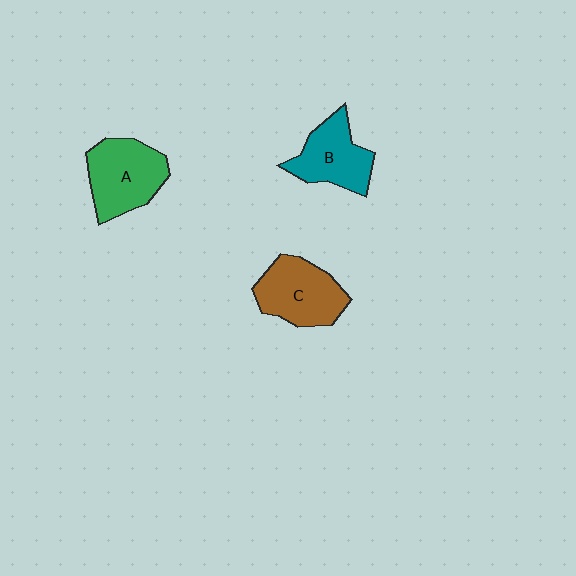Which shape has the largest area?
Shape A (green).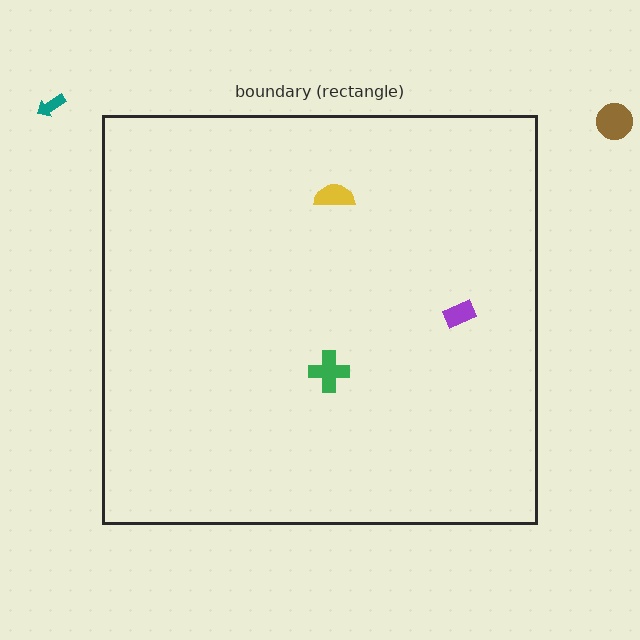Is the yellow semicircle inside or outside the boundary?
Inside.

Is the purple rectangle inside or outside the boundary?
Inside.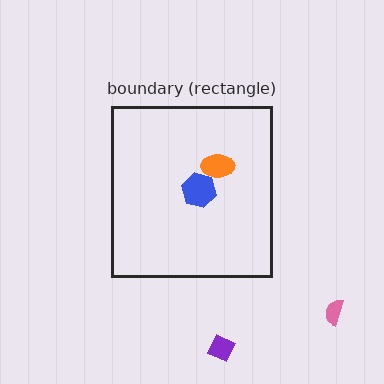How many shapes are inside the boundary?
2 inside, 2 outside.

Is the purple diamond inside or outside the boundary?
Outside.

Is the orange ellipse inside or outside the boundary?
Inside.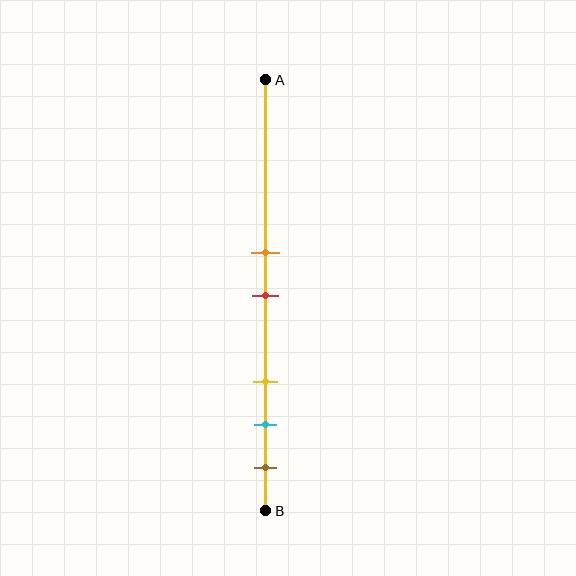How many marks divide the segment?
There are 5 marks dividing the segment.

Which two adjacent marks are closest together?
The orange and red marks are the closest adjacent pair.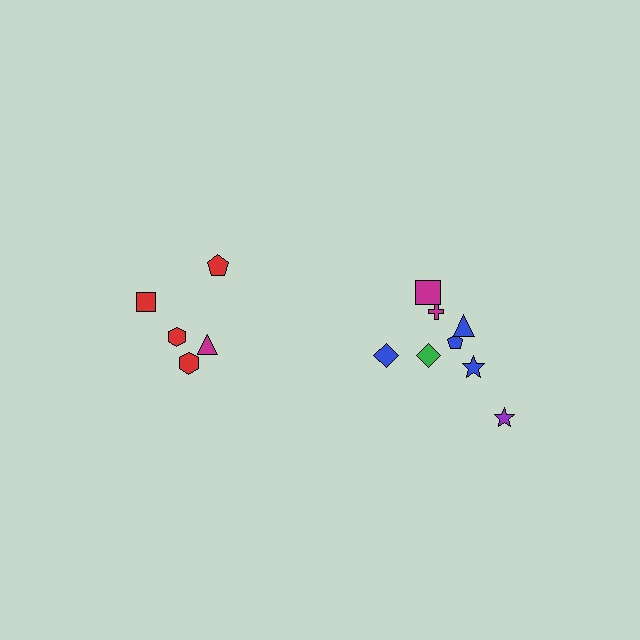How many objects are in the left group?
There are 5 objects.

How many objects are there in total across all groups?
There are 13 objects.